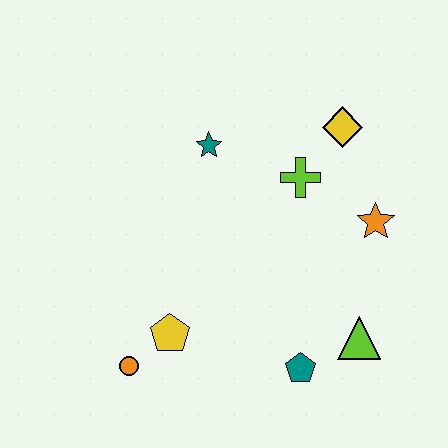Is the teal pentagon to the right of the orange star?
No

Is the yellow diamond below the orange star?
No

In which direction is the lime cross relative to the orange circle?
The lime cross is above the orange circle.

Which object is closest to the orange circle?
The yellow pentagon is closest to the orange circle.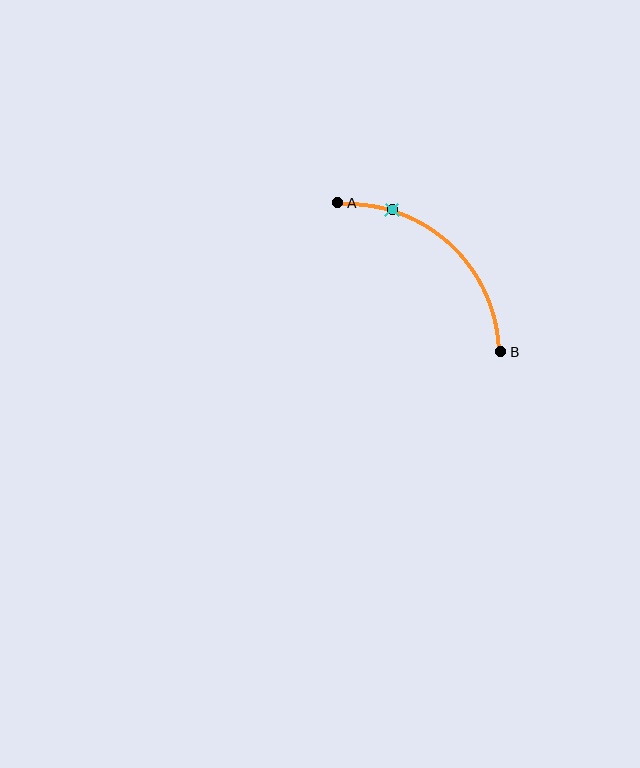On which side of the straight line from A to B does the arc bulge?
The arc bulges above and to the right of the straight line connecting A and B.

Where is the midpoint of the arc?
The arc midpoint is the point on the curve farthest from the straight line joining A and B. It sits above and to the right of that line.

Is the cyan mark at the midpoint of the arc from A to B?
No. The cyan mark lies on the arc but is closer to endpoint A. The arc midpoint would be at the point on the curve equidistant along the arc from both A and B.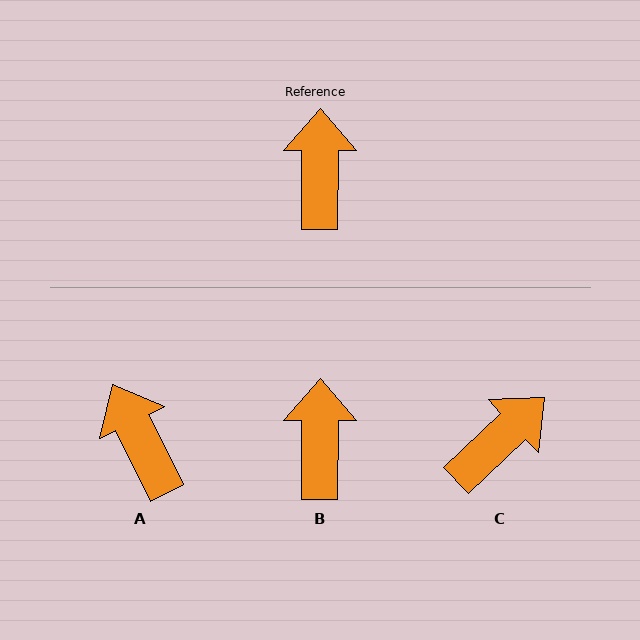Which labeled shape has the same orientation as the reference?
B.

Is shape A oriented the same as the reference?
No, it is off by about 27 degrees.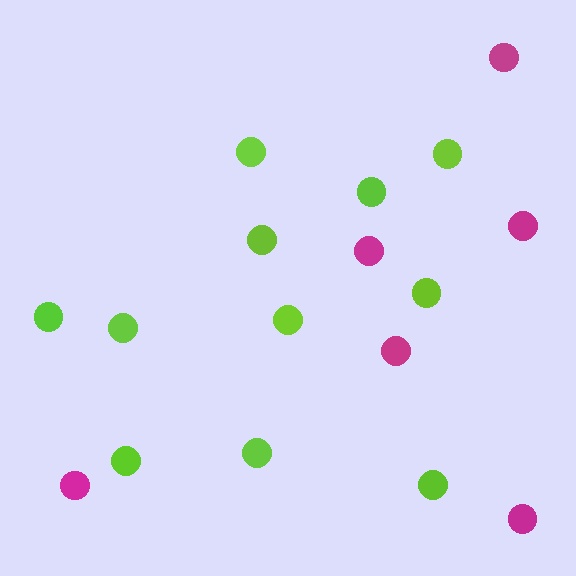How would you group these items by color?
There are 2 groups: one group of magenta circles (6) and one group of lime circles (11).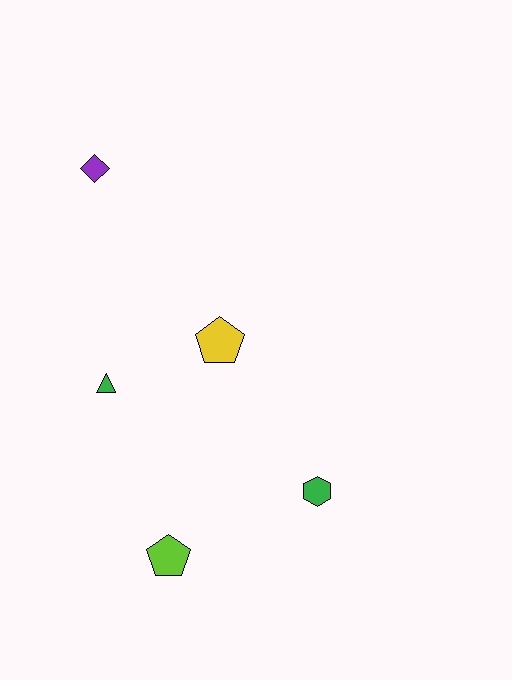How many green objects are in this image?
There are 2 green objects.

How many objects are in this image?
There are 5 objects.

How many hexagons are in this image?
There is 1 hexagon.